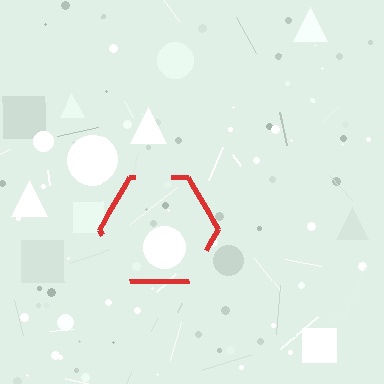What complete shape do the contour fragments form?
The contour fragments form a hexagon.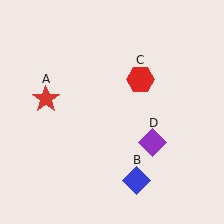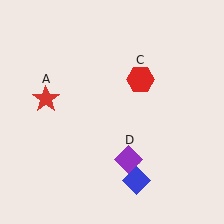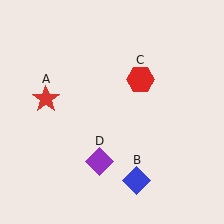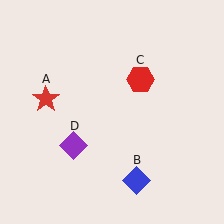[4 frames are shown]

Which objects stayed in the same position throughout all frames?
Red star (object A) and blue diamond (object B) and red hexagon (object C) remained stationary.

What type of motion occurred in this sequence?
The purple diamond (object D) rotated clockwise around the center of the scene.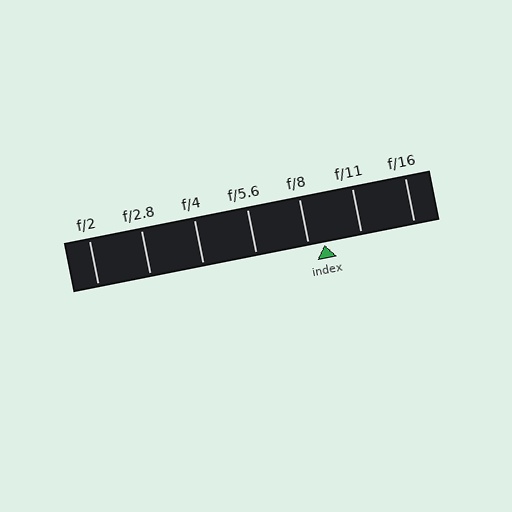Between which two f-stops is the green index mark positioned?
The index mark is between f/8 and f/11.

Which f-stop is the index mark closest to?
The index mark is closest to f/8.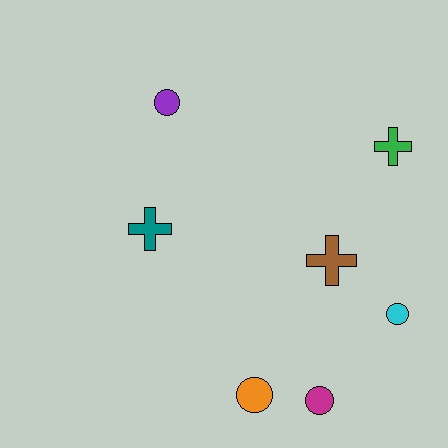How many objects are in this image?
There are 7 objects.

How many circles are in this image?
There are 4 circles.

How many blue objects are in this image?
There are no blue objects.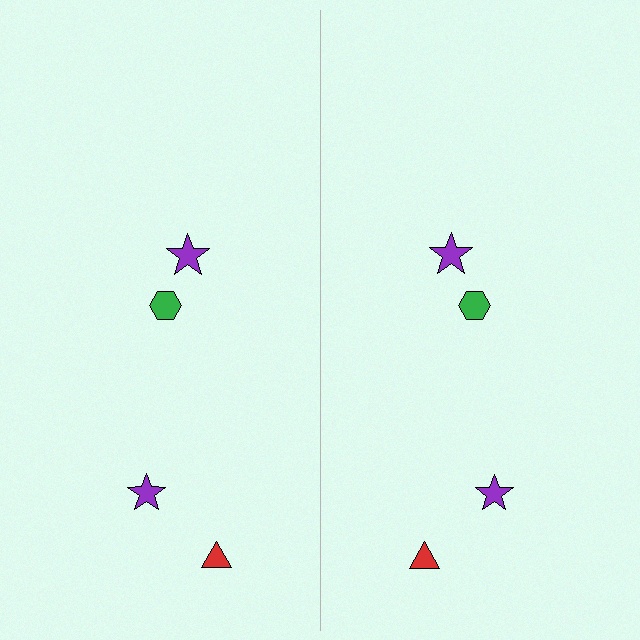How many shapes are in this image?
There are 8 shapes in this image.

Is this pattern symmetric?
Yes, this pattern has bilateral (reflection) symmetry.